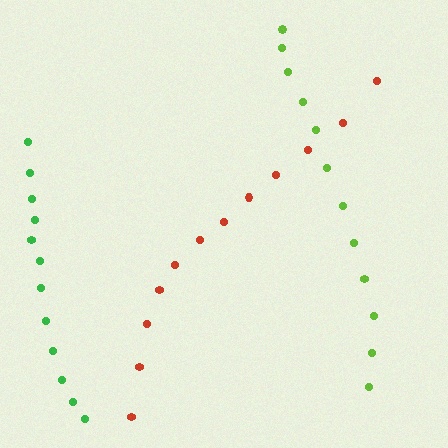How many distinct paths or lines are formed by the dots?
There are 3 distinct paths.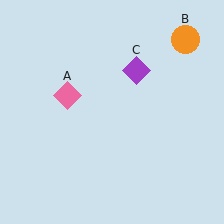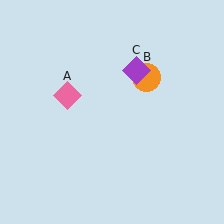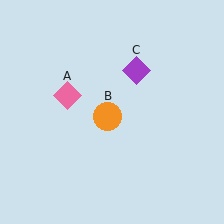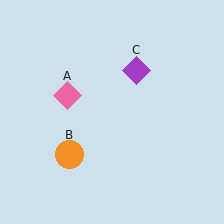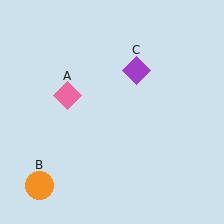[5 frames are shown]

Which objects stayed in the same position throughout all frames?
Pink diamond (object A) and purple diamond (object C) remained stationary.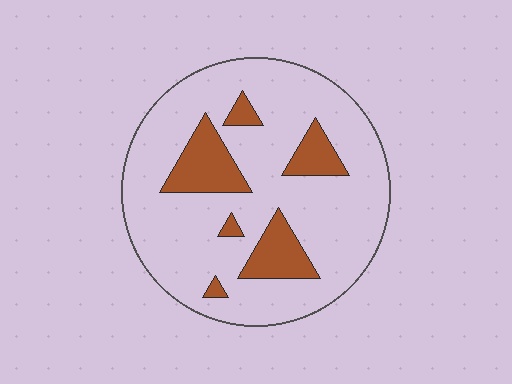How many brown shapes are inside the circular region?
6.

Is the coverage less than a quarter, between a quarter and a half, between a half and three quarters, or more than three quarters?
Less than a quarter.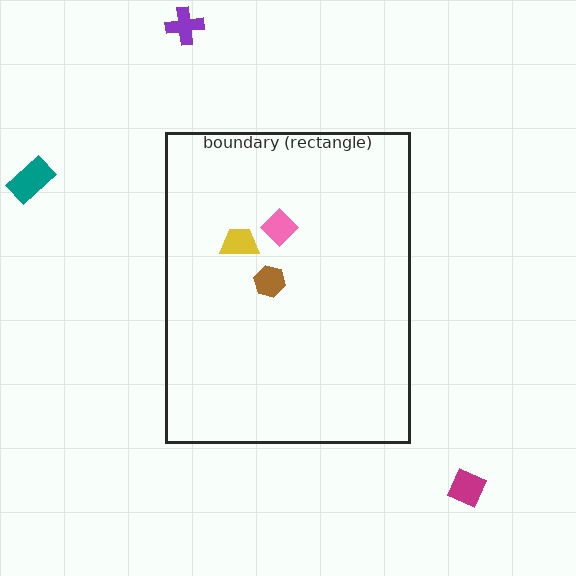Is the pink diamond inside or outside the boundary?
Inside.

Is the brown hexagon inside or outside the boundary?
Inside.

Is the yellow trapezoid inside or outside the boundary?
Inside.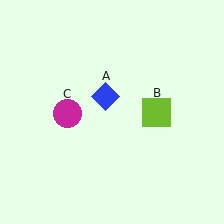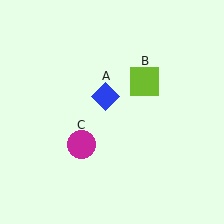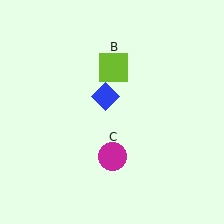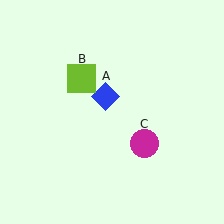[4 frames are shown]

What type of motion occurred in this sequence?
The lime square (object B), magenta circle (object C) rotated counterclockwise around the center of the scene.